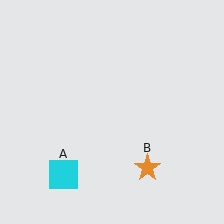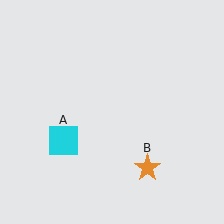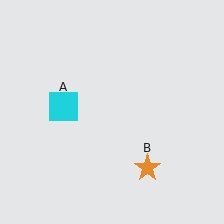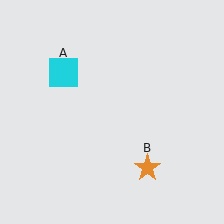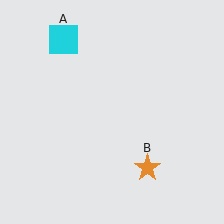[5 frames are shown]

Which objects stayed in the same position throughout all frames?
Orange star (object B) remained stationary.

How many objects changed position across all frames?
1 object changed position: cyan square (object A).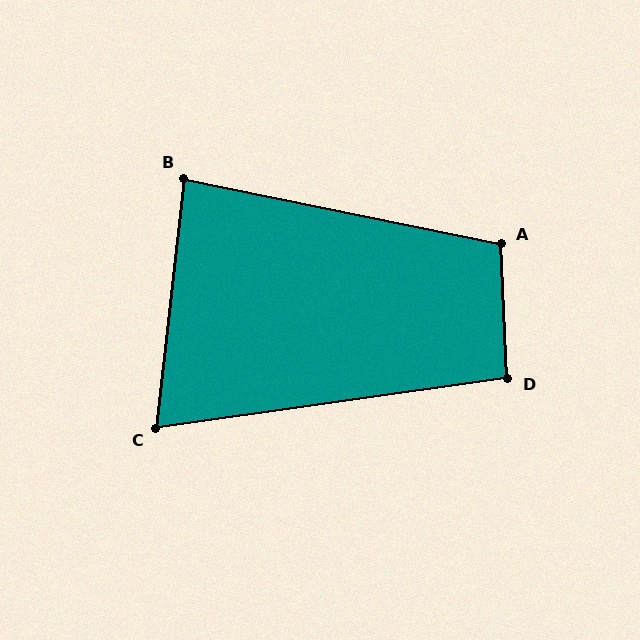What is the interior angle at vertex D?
Approximately 95 degrees (obtuse).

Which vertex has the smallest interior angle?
C, at approximately 76 degrees.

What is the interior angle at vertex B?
Approximately 85 degrees (acute).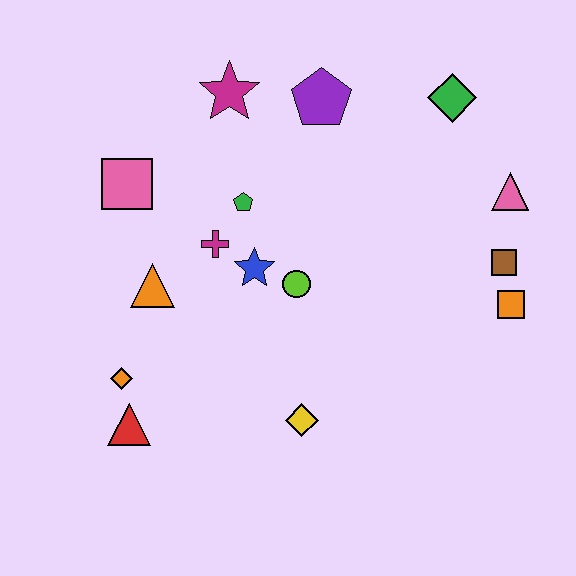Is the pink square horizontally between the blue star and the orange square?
No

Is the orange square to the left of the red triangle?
No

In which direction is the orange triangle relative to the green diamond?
The orange triangle is to the left of the green diamond.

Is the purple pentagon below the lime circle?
No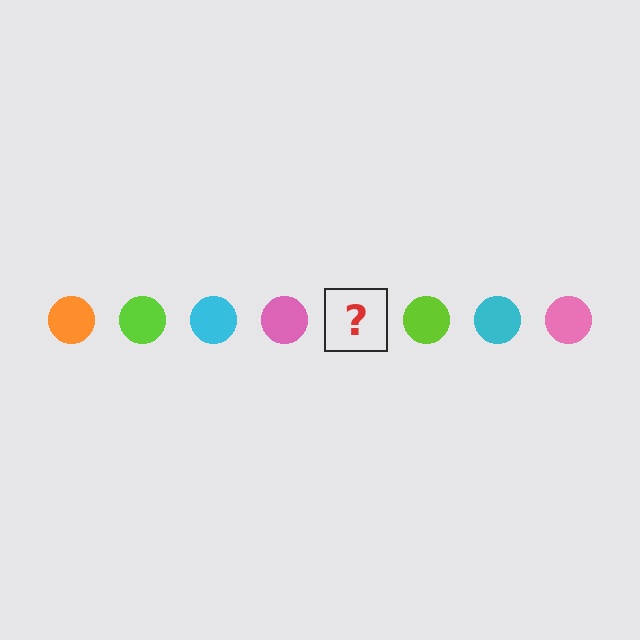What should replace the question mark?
The question mark should be replaced with an orange circle.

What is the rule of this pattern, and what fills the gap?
The rule is that the pattern cycles through orange, lime, cyan, pink circles. The gap should be filled with an orange circle.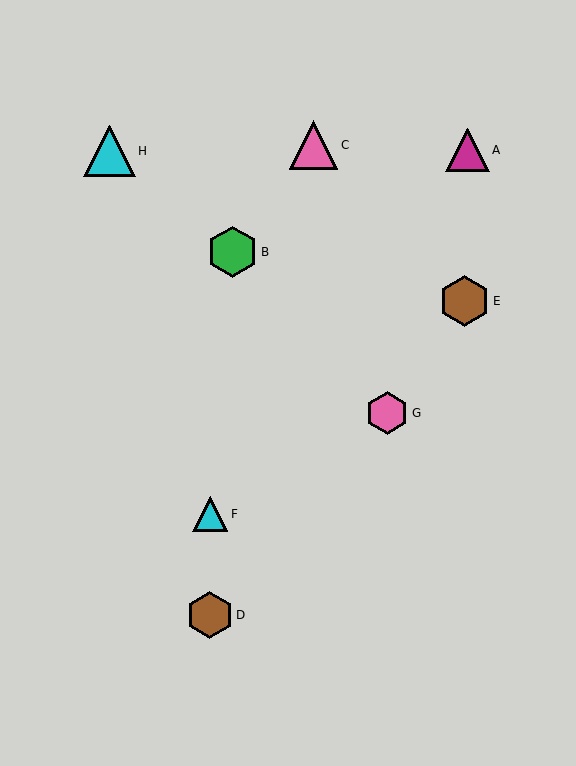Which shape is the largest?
The green hexagon (labeled B) is the largest.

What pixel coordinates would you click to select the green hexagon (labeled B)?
Click at (232, 252) to select the green hexagon B.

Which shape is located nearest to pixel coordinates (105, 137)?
The cyan triangle (labeled H) at (110, 151) is nearest to that location.